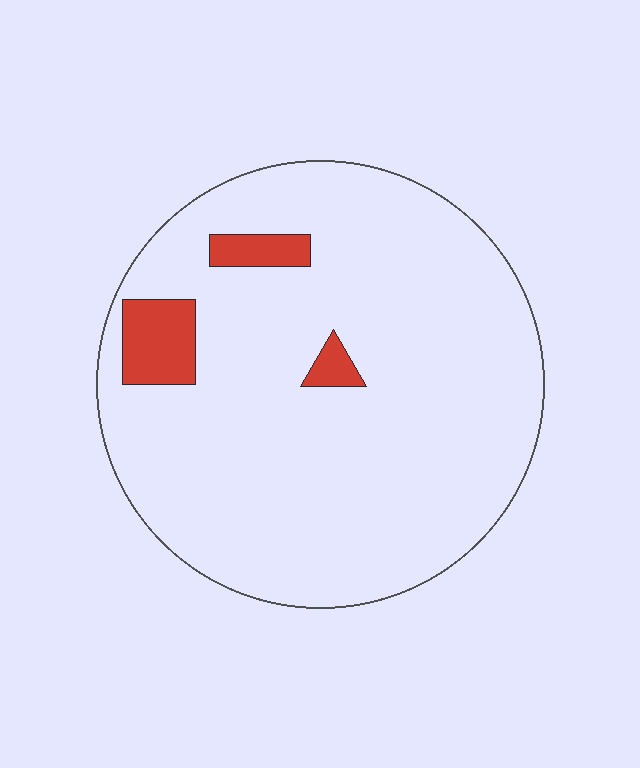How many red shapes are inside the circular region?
3.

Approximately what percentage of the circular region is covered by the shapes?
Approximately 5%.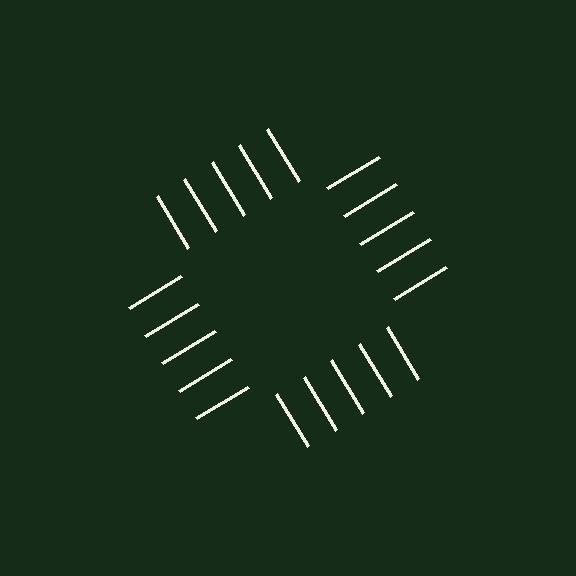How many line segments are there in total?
20 — 5 along each of the 4 edges.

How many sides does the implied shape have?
4 sides — the line-ends trace a square.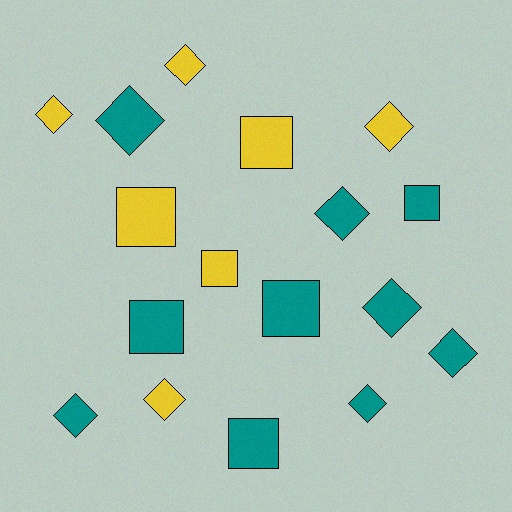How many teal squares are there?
There are 4 teal squares.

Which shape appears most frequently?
Diamond, with 10 objects.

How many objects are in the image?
There are 17 objects.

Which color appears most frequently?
Teal, with 10 objects.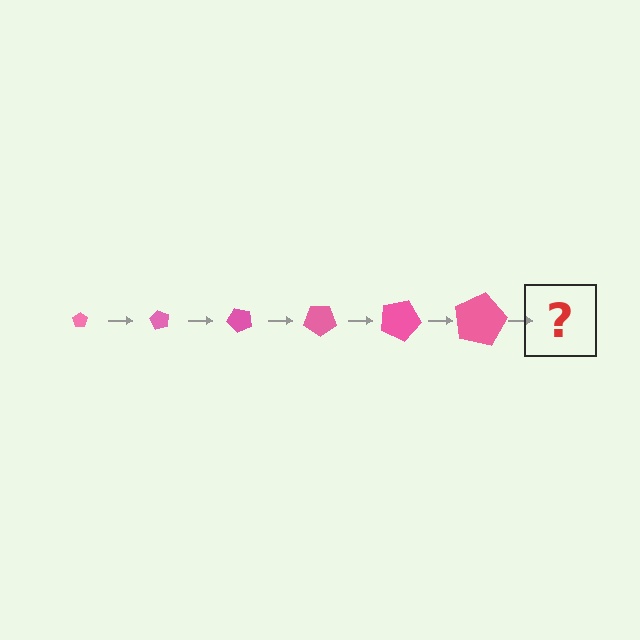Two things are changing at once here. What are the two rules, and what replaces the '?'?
The two rules are that the pentagon grows larger each step and it rotates 60 degrees each step. The '?' should be a pentagon, larger than the previous one and rotated 360 degrees from the start.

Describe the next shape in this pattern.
It should be a pentagon, larger than the previous one and rotated 360 degrees from the start.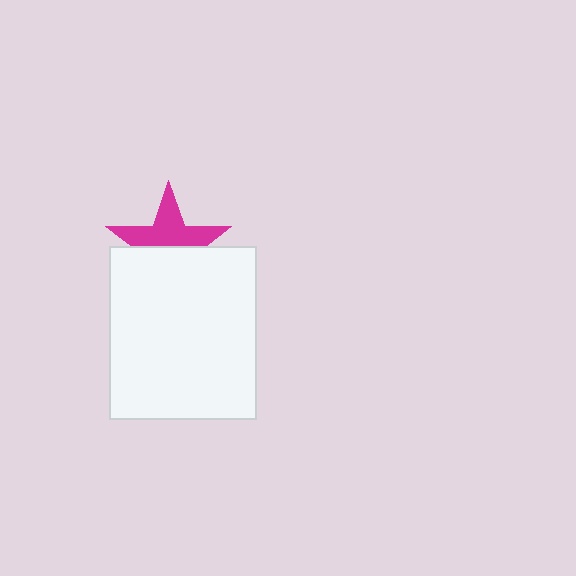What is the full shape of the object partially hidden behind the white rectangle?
The partially hidden object is a magenta star.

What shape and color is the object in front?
The object in front is a white rectangle.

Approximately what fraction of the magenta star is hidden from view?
Roughly 48% of the magenta star is hidden behind the white rectangle.